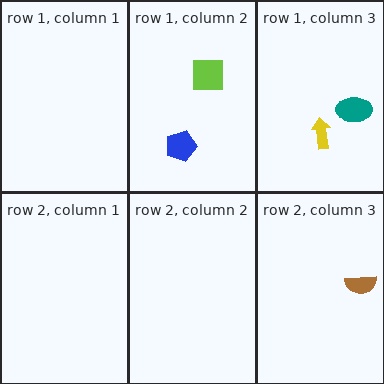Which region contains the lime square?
The row 1, column 2 region.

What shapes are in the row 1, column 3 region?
The teal ellipse, the yellow arrow.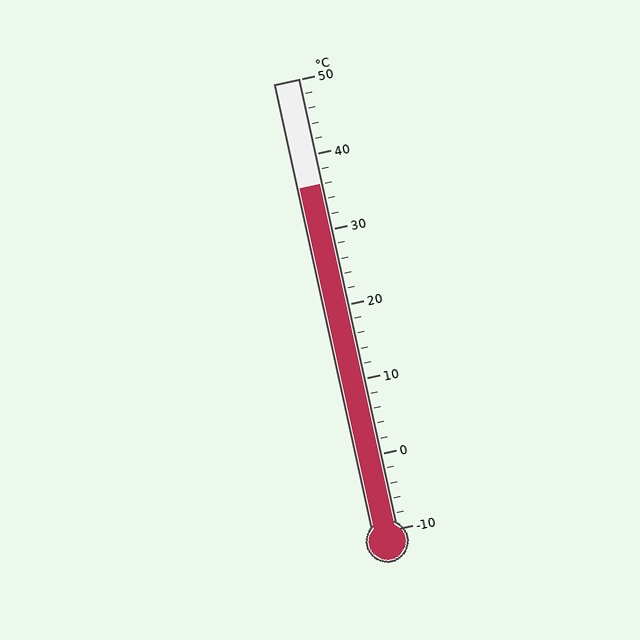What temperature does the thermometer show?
The thermometer shows approximately 36°C.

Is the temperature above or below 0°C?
The temperature is above 0°C.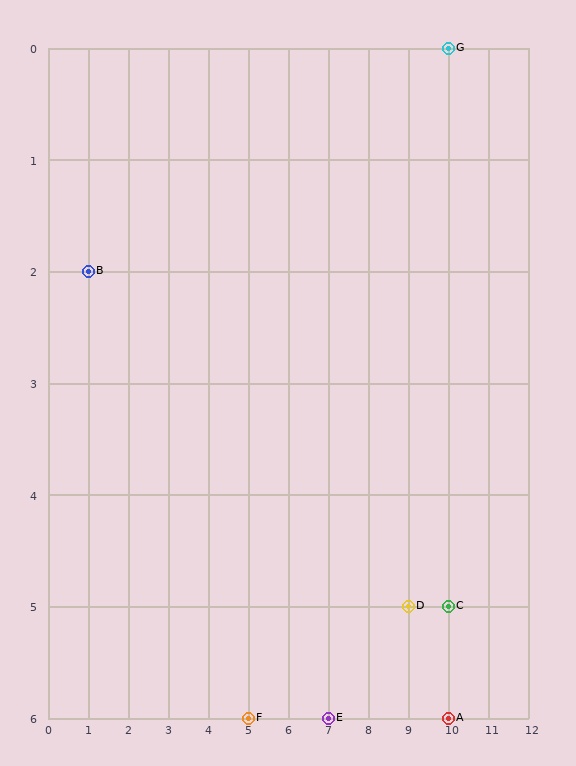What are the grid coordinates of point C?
Point C is at grid coordinates (10, 5).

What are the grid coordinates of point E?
Point E is at grid coordinates (7, 6).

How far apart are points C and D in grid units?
Points C and D are 1 column apart.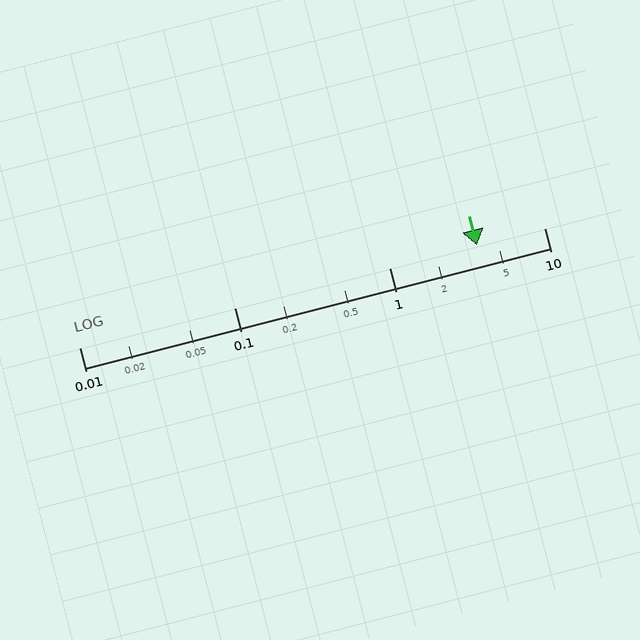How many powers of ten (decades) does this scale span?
The scale spans 3 decades, from 0.01 to 10.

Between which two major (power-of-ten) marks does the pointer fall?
The pointer is between 1 and 10.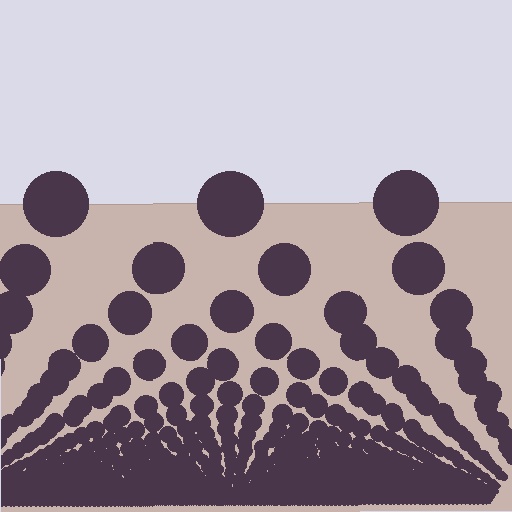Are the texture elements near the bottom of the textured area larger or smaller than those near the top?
Smaller. The gradient is inverted — elements near the bottom are smaller and denser.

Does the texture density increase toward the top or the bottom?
Density increases toward the bottom.